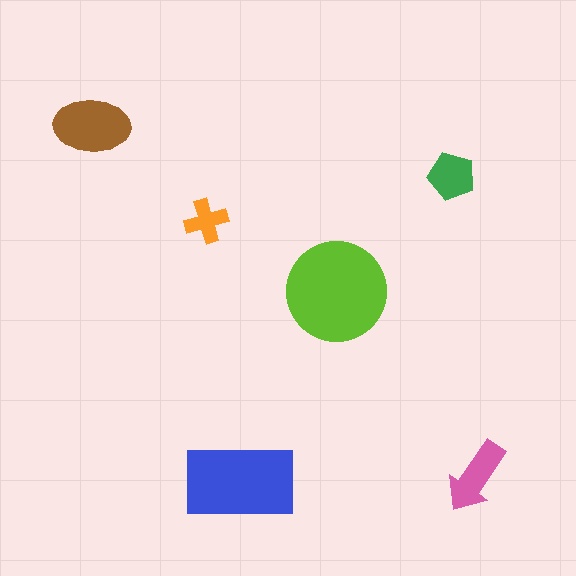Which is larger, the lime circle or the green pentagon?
The lime circle.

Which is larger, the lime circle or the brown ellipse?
The lime circle.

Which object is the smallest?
The orange cross.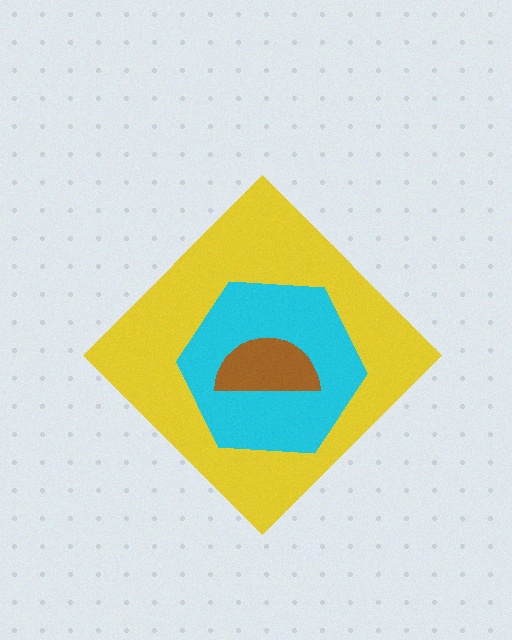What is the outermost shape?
The yellow diamond.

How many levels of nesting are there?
3.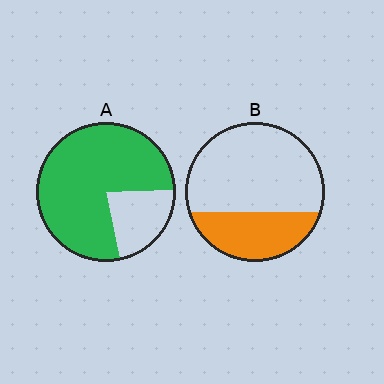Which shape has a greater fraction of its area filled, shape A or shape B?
Shape A.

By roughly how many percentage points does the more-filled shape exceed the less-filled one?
By roughly 45 percentage points (A over B).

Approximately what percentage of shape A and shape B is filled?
A is approximately 80% and B is approximately 30%.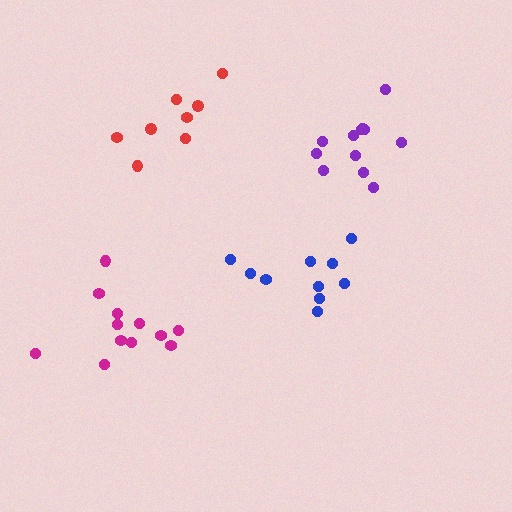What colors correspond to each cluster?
The clusters are colored: red, purple, blue, magenta.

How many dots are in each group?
Group 1: 8 dots, Group 2: 12 dots, Group 3: 10 dots, Group 4: 12 dots (42 total).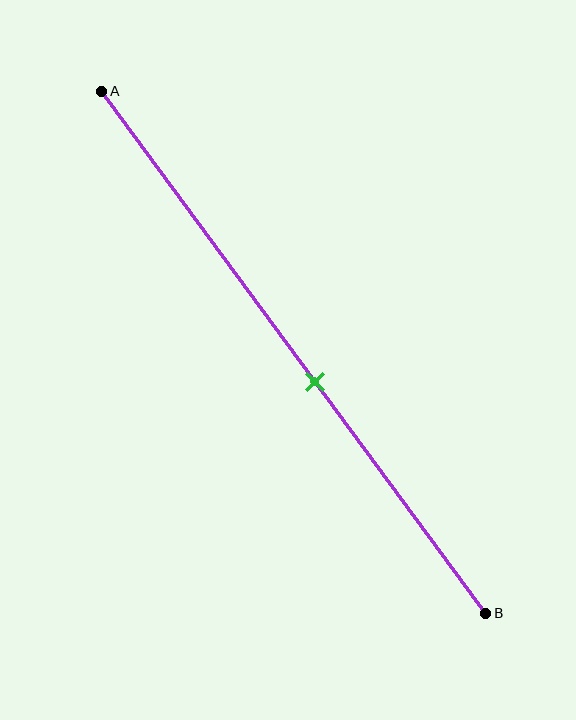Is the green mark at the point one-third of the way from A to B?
No, the mark is at about 55% from A, not at the 33% one-third point.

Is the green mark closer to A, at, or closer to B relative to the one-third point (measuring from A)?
The green mark is closer to point B than the one-third point of segment AB.